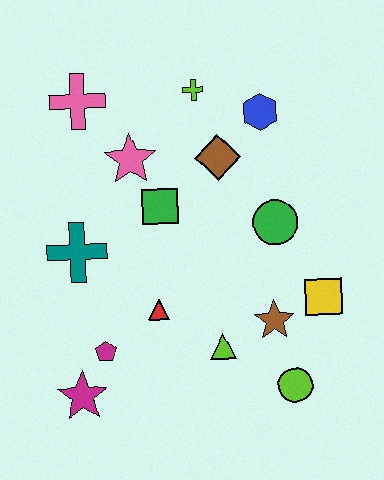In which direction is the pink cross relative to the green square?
The pink cross is above the green square.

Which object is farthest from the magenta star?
The blue hexagon is farthest from the magenta star.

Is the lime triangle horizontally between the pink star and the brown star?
Yes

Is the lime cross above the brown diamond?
Yes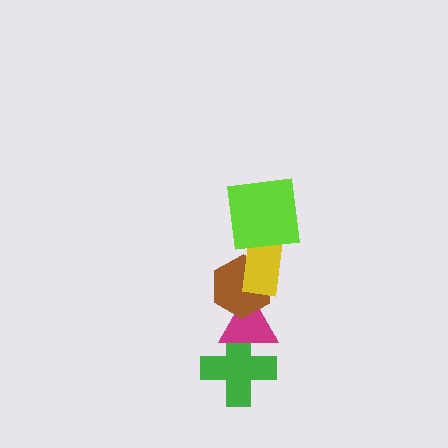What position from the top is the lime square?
The lime square is 1st from the top.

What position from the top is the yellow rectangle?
The yellow rectangle is 2nd from the top.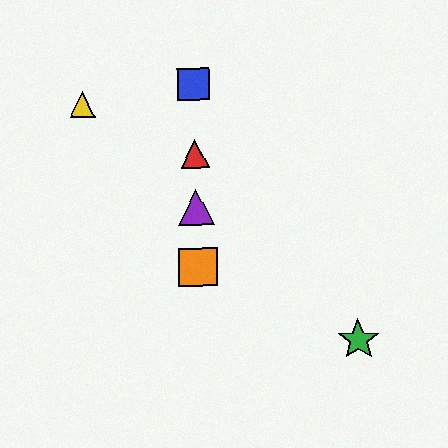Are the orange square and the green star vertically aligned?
No, the orange square is at x≈198 and the green star is at x≈358.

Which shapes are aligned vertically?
The red triangle, the blue square, the purple triangle, the orange square are aligned vertically.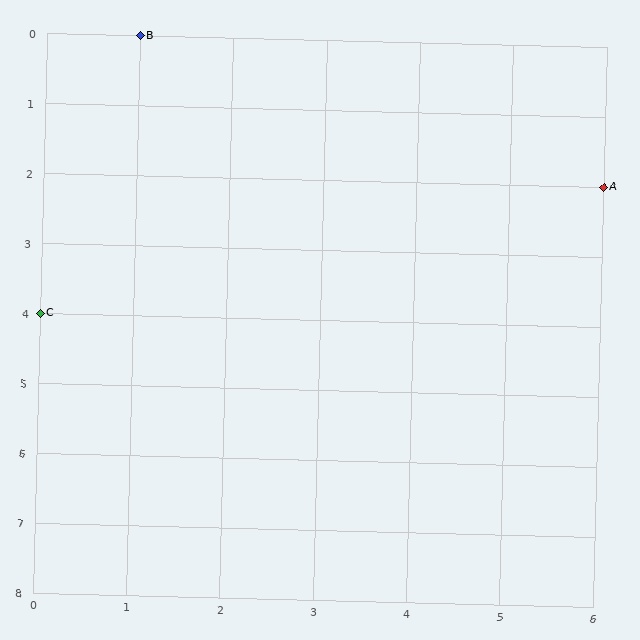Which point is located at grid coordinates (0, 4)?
Point C is at (0, 4).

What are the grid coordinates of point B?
Point B is at grid coordinates (1, 0).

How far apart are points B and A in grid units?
Points B and A are 5 columns and 2 rows apart (about 5.4 grid units diagonally).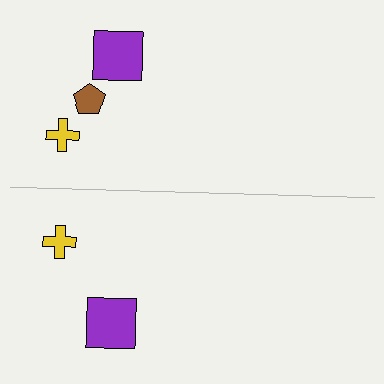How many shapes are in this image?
There are 5 shapes in this image.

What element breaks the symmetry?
A brown pentagon is missing from the bottom side.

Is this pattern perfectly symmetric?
No, the pattern is not perfectly symmetric. A brown pentagon is missing from the bottom side.